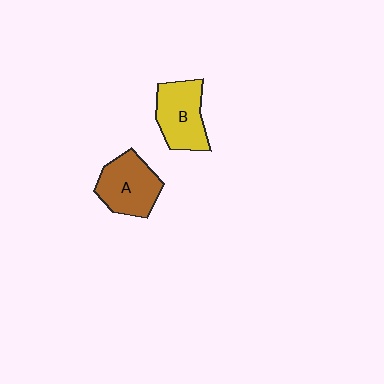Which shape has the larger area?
Shape A (brown).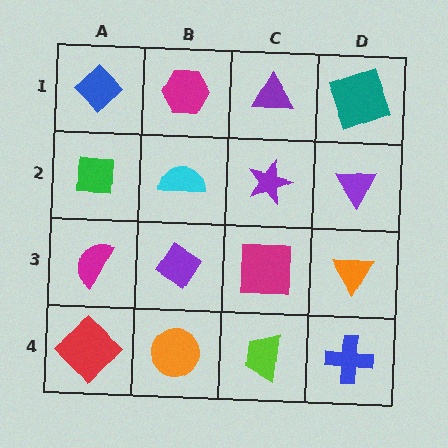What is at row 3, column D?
An orange triangle.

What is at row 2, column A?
A green square.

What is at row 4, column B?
An orange circle.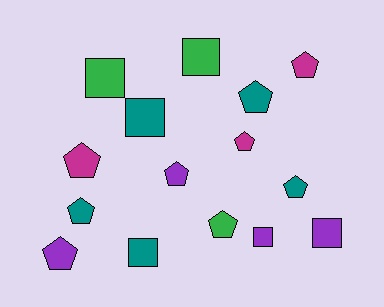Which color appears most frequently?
Teal, with 5 objects.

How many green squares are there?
There are 2 green squares.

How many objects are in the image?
There are 15 objects.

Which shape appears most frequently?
Pentagon, with 9 objects.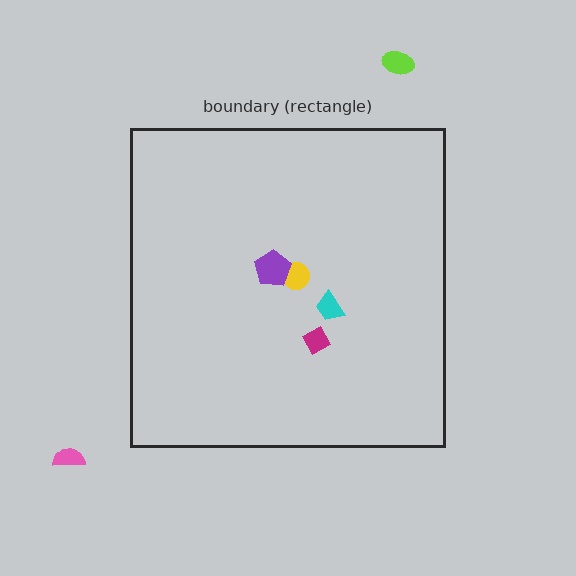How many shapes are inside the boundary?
4 inside, 2 outside.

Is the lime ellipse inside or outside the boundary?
Outside.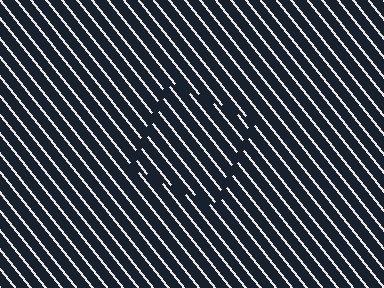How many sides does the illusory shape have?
4 sides — the line-ends trace a square.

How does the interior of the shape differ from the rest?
The interior of the shape contains the same grating, shifted by half a period — the contour is defined by the phase discontinuity where line-ends from the inner and outer gratings abut.